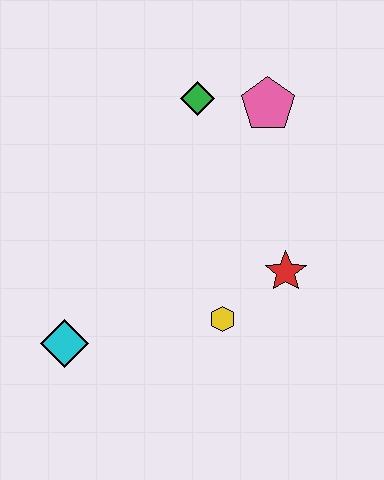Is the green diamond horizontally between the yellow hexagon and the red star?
No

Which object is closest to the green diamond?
The pink pentagon is closest to the green diamond.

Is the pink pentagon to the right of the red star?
No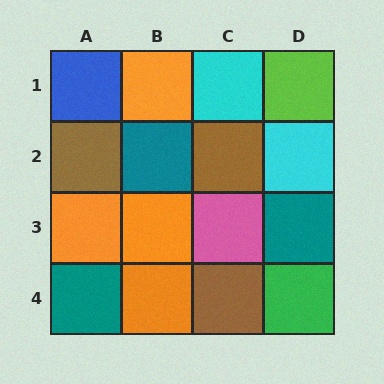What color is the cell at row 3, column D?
Teal.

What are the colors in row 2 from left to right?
Brown, teal, brown, cyan.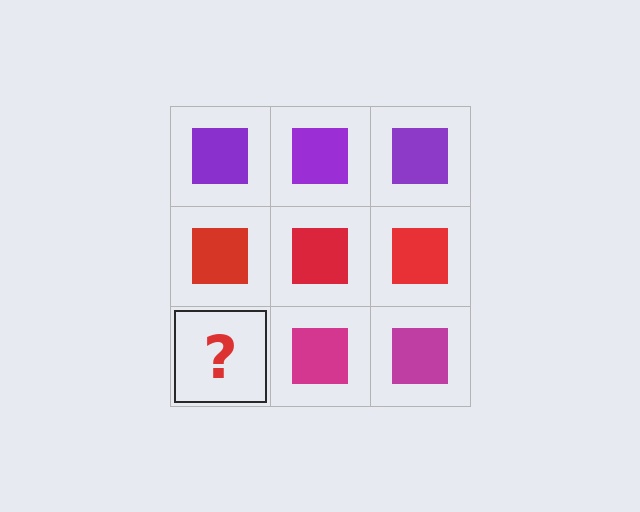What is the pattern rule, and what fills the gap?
The rule is that each row has a consistent color. The gap should be filled with a magenta square.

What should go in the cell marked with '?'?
The missing cell should contain a magenta square.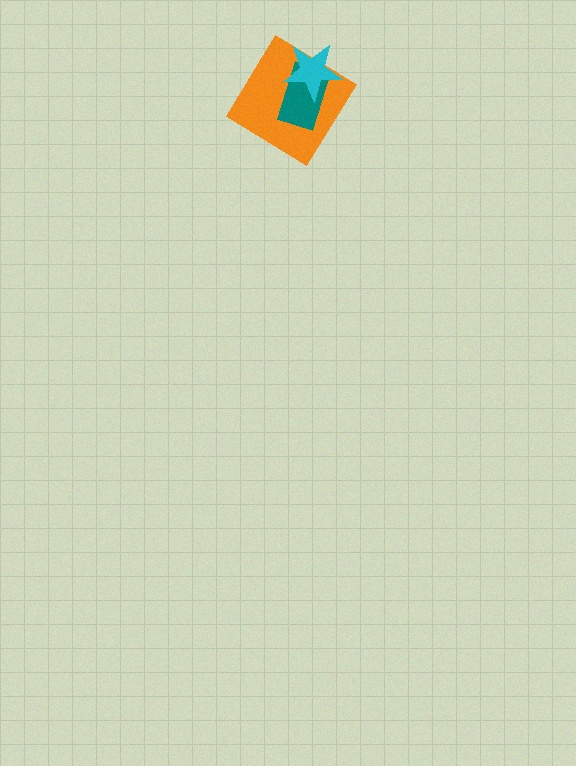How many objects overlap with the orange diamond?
2 objects overlap with the orange diamond.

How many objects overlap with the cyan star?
2 objects overlap with the cyan star.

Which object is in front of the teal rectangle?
The cyan star is in front of the teal rectangle.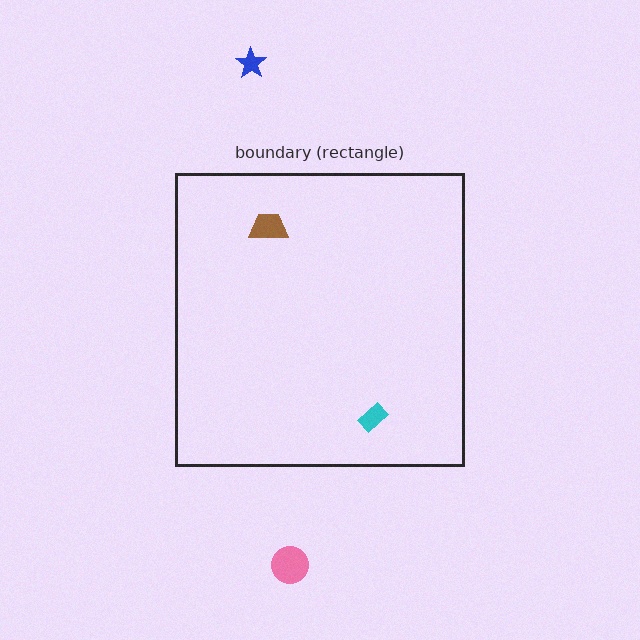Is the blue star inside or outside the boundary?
Outside.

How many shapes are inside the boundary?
2 inside, 2 outside.